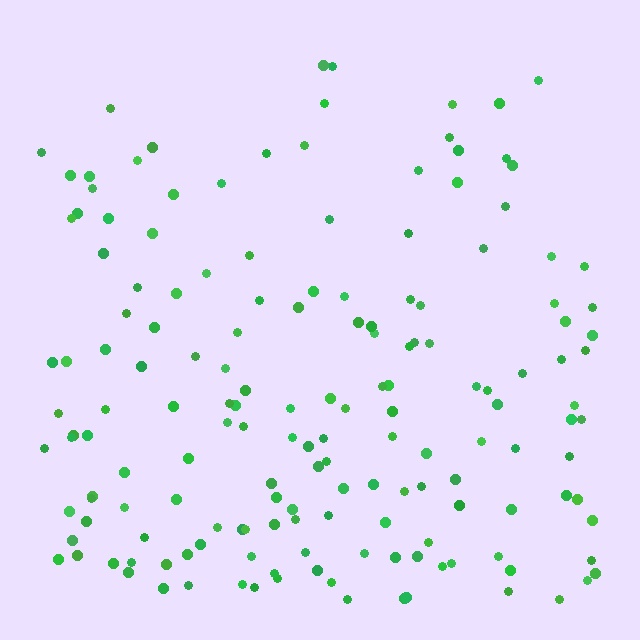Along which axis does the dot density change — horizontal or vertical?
Vertical.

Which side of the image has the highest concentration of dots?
The bottom.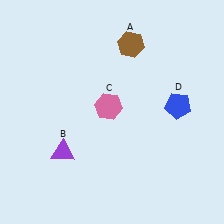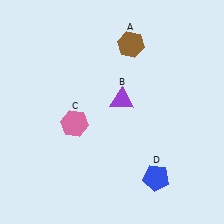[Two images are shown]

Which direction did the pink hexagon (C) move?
The pink hexagon (C) moved left.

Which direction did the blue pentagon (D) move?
The blue pentagon (D) moved down.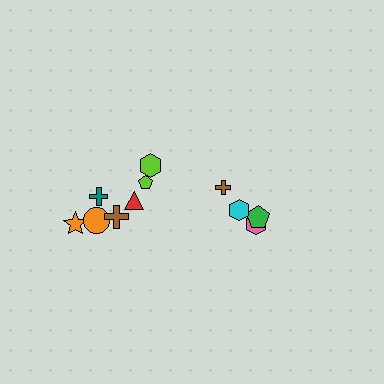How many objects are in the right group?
There are 4 objects.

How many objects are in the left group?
There are 7 objects.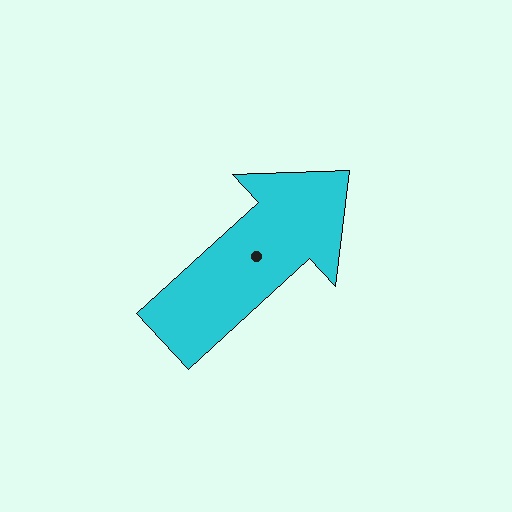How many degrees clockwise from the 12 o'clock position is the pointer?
Approximately 48 degrees.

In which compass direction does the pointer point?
Northeast.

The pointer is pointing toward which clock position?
Roughly 2 o'clock.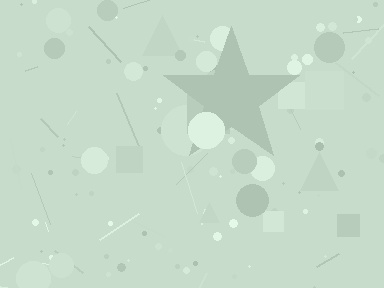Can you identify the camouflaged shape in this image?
The camouflaged shape is a star.